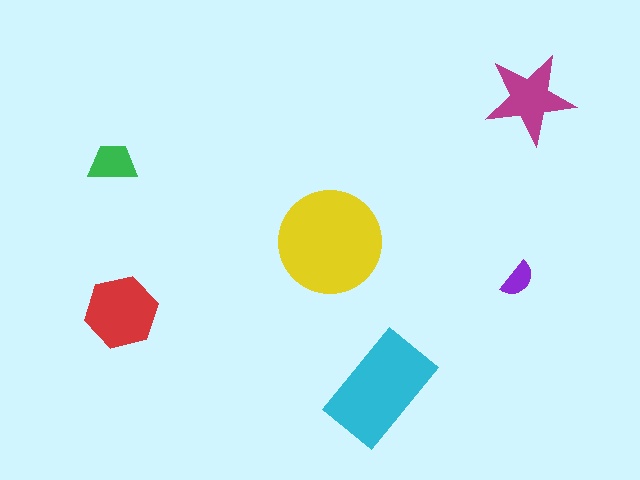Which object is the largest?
The yellow circle.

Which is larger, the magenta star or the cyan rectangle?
The cyan rectangle.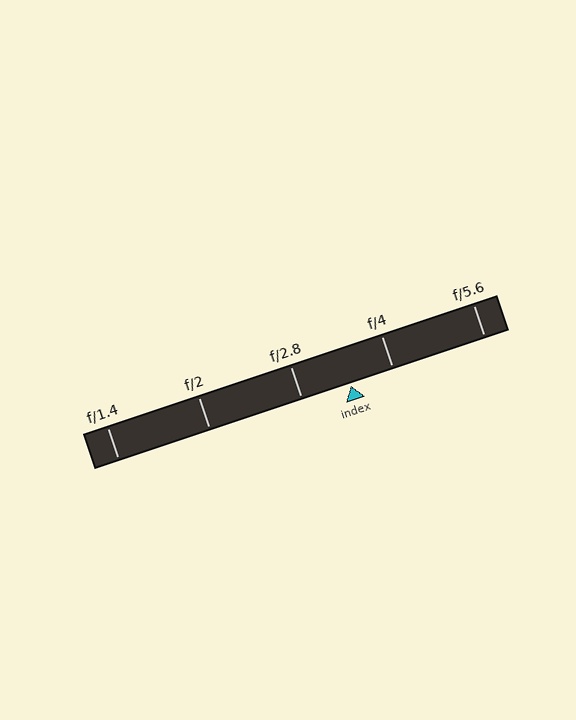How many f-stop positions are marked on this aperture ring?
There are 5 f-stop positions marked.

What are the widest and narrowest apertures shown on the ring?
The widest aperture shown is f/1.4 and the narrowest is f/5.6.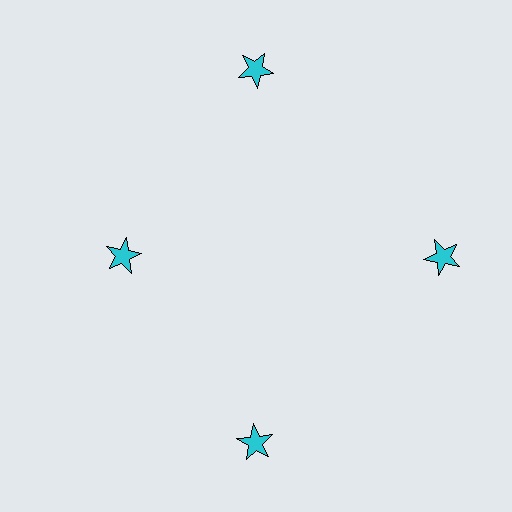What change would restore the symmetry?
The symmetry would be restored by moving it outward, back onto the ring so that all 4 stars sit at equal angles and equal distance from the center.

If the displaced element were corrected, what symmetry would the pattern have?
It would have 4-fold rotational symmetry — the pattern would map onto itself every 90 degrees.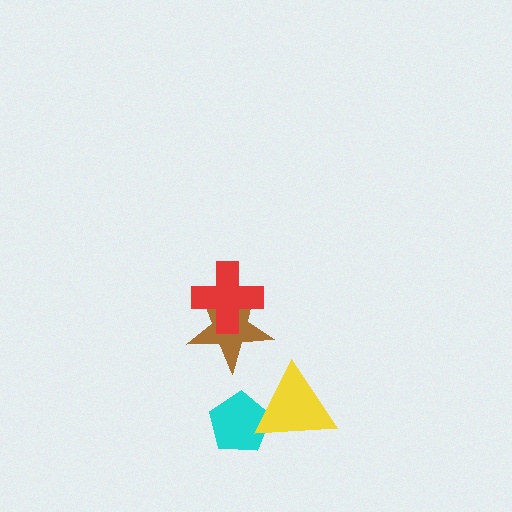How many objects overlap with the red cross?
1 object overlaps with the red cross.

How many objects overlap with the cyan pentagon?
1 object overlaps with the cyan pentagon.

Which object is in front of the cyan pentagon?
The yellow triangle is in front of the cyan pentagon.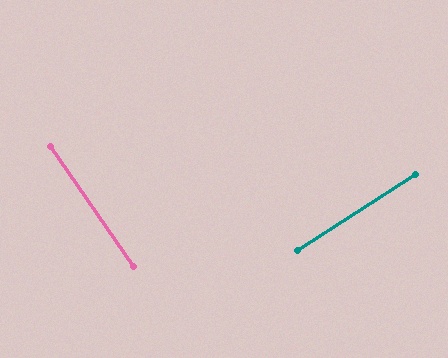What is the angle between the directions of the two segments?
Approximately 88 degrees.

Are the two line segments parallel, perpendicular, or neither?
Perpendicular — they meet at approximately 88°.